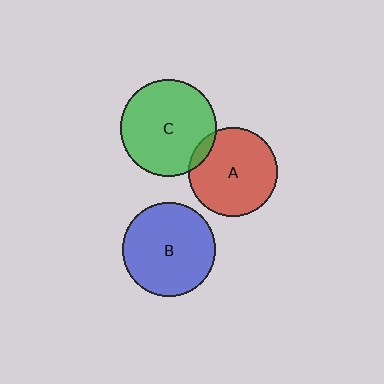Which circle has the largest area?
Circle C (green).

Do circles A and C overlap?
Yes.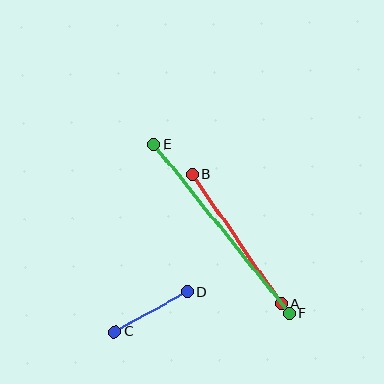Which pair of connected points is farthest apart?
Points E and F are farthest apart.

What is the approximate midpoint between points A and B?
The midpoint is at approximately (237, 239) pixels.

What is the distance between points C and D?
The distance is approximately 83 pixels.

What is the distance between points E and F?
The distance is approximately 217 pixels.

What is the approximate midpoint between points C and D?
The midpoint is at approximately (151, 312) pixels.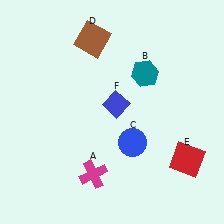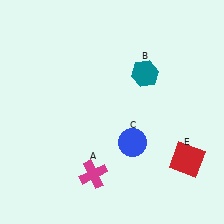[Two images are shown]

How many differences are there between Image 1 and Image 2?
There are 2 differences between the two images.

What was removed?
The blue diamond (F), the brown square (D) were removed in Image 2.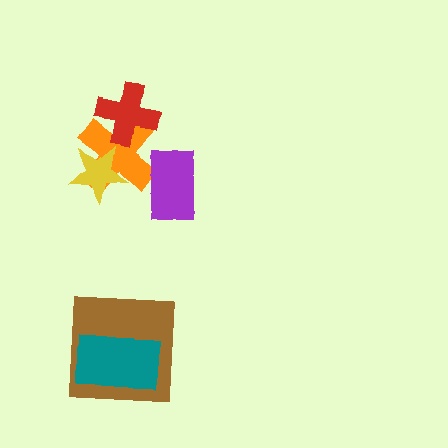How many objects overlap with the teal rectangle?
1 object overlaps with the teal rectangle.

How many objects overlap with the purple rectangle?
1 object overlaps with the purple rectangle.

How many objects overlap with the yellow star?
1 object overlaps with the yellow star.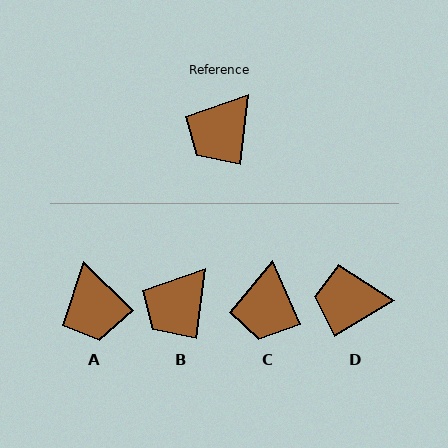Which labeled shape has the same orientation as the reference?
B.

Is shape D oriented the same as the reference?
No, it is off by about 52 degrees.